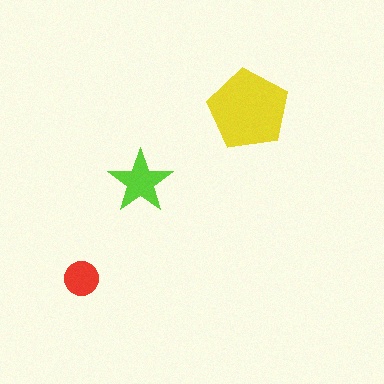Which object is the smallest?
The red circle.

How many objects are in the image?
There are 3 objects in the image.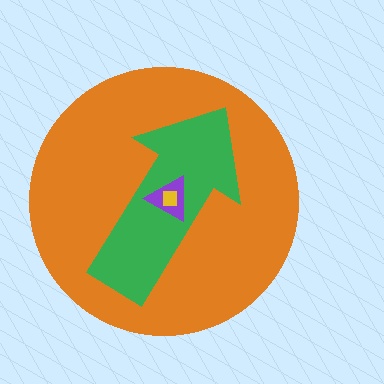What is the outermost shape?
The orange circle.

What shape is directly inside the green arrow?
The purple triangle.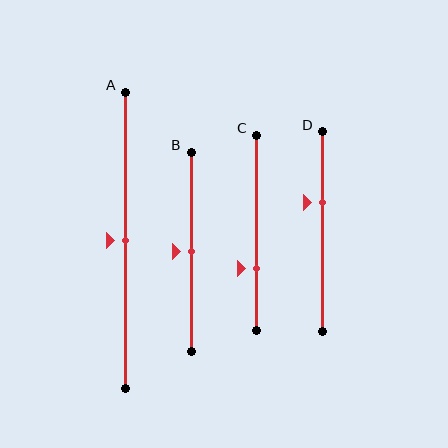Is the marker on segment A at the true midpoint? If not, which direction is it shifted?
Yes, the marker on segment A is at the true midpoint.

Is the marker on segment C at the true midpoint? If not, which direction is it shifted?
No, the marker on segment C is shifted downward by about 18% of the segment length.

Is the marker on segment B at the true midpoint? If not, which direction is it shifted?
Yes, the marker on segment B is at the true midpoint.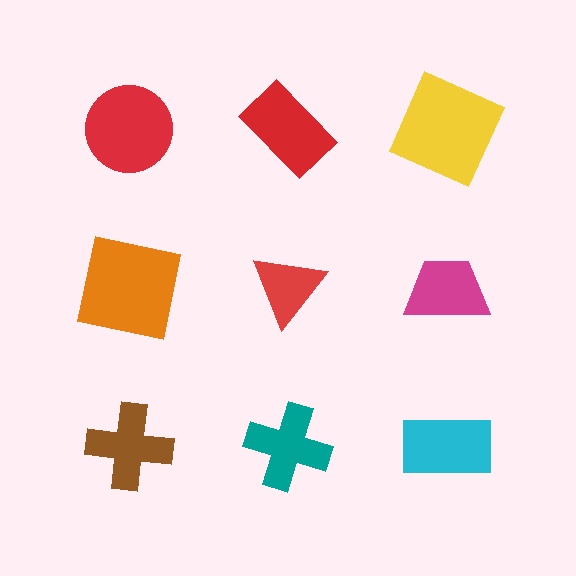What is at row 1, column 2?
A red rectangle.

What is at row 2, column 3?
A magenta trapezoid.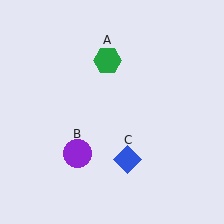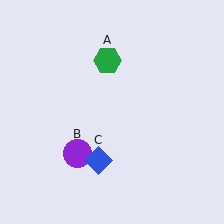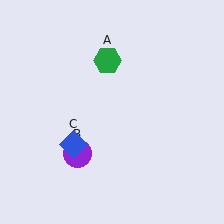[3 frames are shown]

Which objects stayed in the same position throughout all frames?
Green hexagon (object A) and purple circle (object B) remained stationary.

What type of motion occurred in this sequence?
The blue diamond (object C) rotated clockwise around the center of the scene.